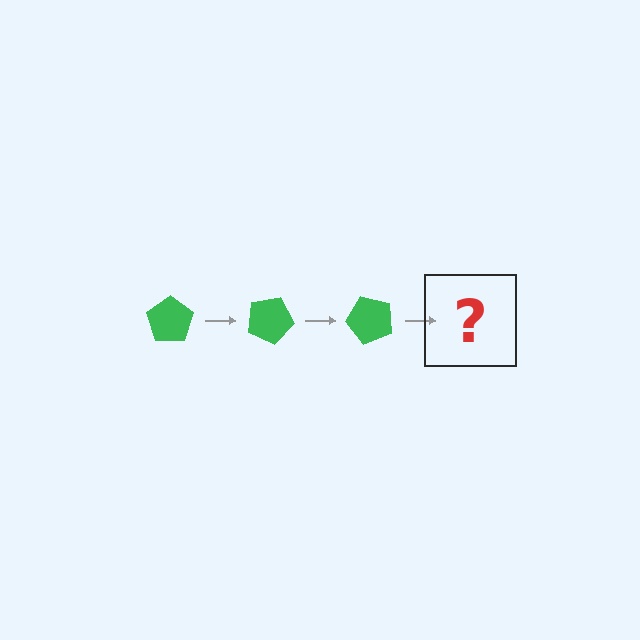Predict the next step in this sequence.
The next step is a green pentagon rotated 75 degrees.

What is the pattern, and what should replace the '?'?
The pattern is that the pentagon rotates 25 degrees each step. The '?' should be a green pentagon rotated 75 degrees.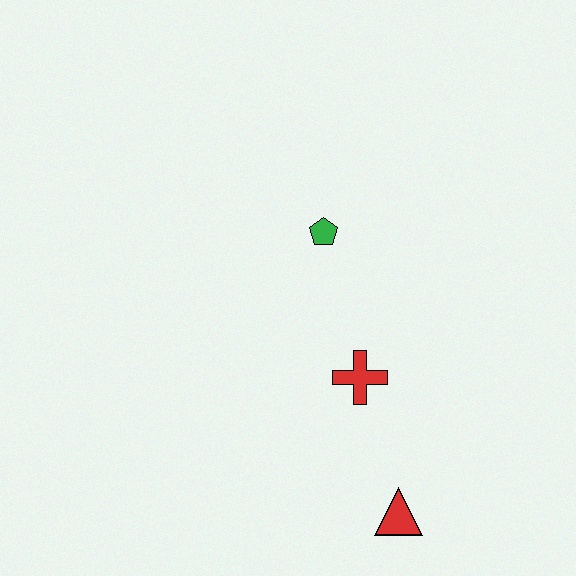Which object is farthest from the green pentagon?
The red triangle is farthest from the green pentagon.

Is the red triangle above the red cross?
No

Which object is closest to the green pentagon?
The red cross is closest to the green pentagon.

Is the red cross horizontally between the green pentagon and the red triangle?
Yes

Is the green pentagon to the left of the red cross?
Yes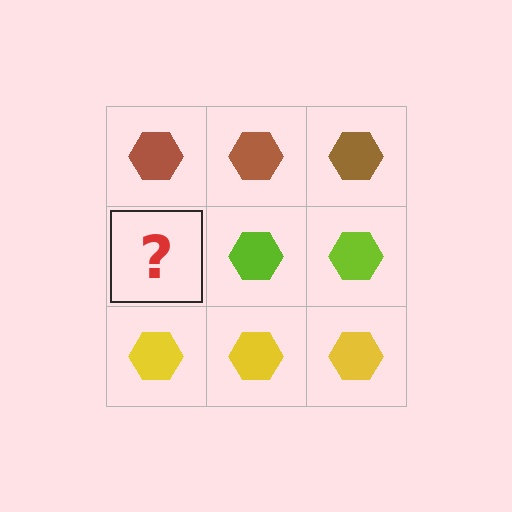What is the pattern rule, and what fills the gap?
The rule is that each row has a consistent color. The gap should be filled with a lime hexagon.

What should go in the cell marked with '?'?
The missing cell should contain a lime hexagon.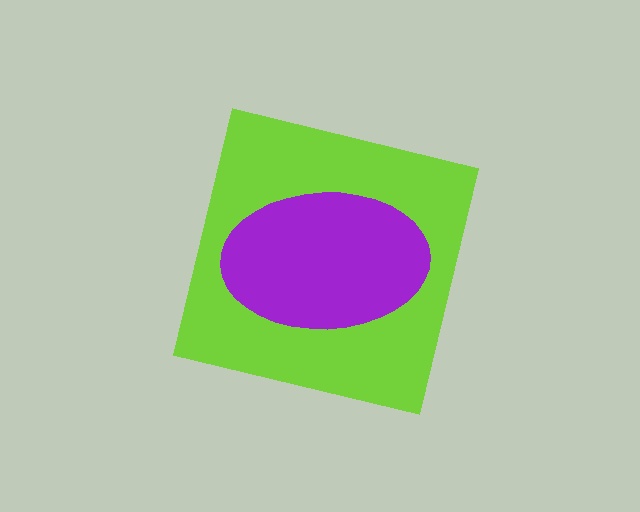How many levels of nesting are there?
2.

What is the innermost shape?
The purple ellipse.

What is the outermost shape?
The lime square.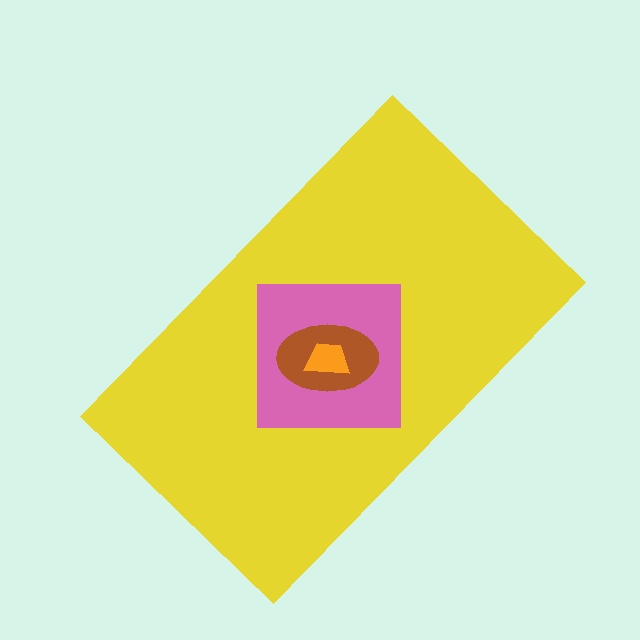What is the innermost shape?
The orange trapezoid.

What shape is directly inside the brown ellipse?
The orange trapezoid.